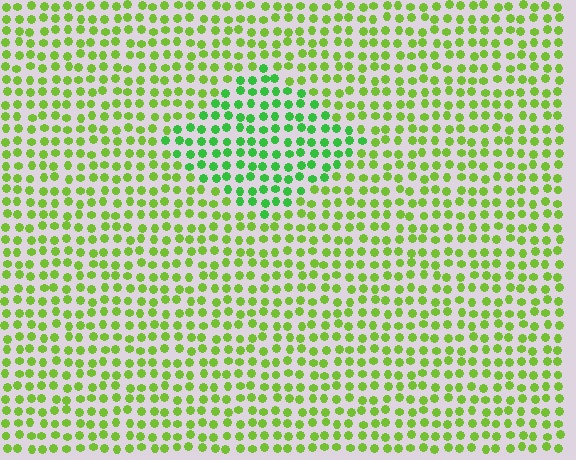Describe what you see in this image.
The image is filled with small lime elements in a uniform arrangement. A diamond-shaped region is visible where the elements are tinted to a slightly different hue, forming a subtle color boundary.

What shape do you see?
I see a diamond.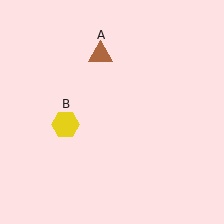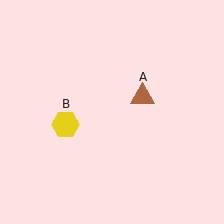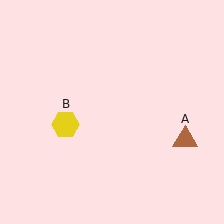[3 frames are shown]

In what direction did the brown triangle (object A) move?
The brown triangle (object A) moved down and to the right.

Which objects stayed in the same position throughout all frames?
Yellow hexagon (object B) remained stationary.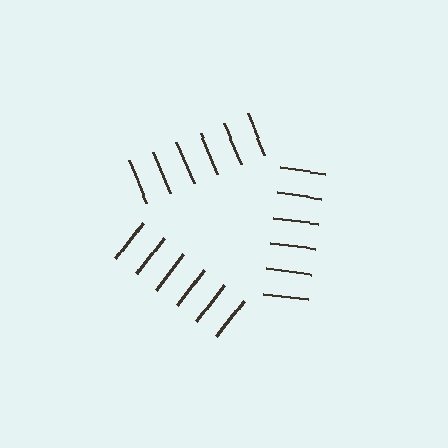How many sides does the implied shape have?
3 sides — the line-ends trace a triangle.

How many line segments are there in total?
18 — 6 along each of the 3 edges.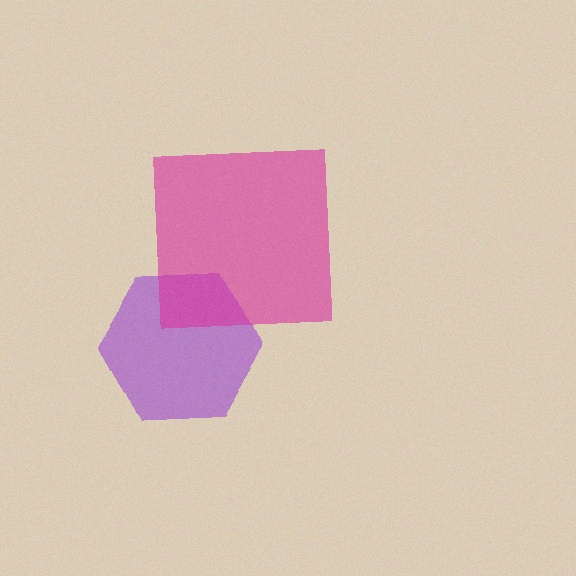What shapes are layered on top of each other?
The layered shapes are: a purple hexagon, a magenta square.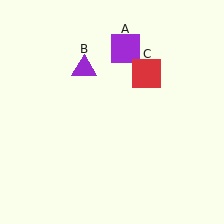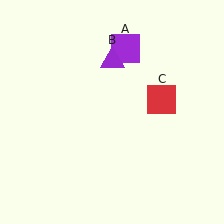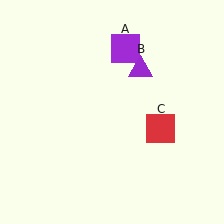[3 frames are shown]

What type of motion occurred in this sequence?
The purple triangle (object B), red square (object C) rotated clockwise around the center of the scene.